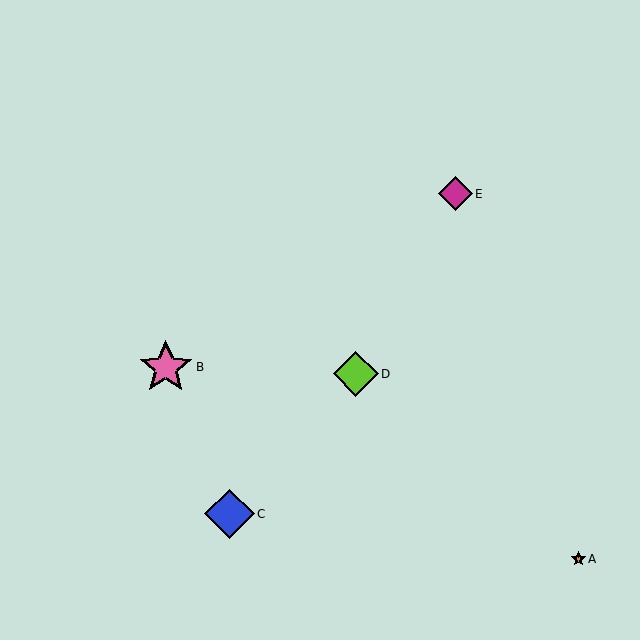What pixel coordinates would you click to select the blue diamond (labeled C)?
Click at (229, 514) to select the blue diamond C.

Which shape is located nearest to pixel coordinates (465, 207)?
The magenta diamond (labeled E) at (456, 194) is nearest to that location.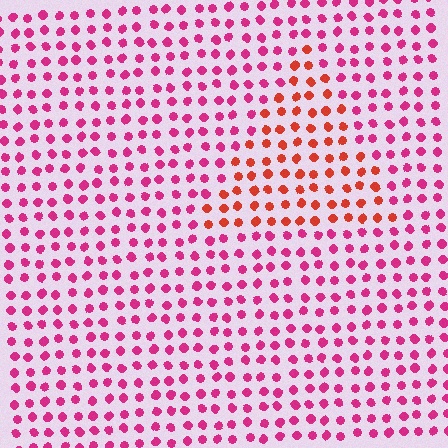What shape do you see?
I see a triangle.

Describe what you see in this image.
The image is filled with small magenta elements in a uniform arrangement. A triangle-shaped region is visible where the elements are tinted to a slightly different hue, forming a subtle color boundary.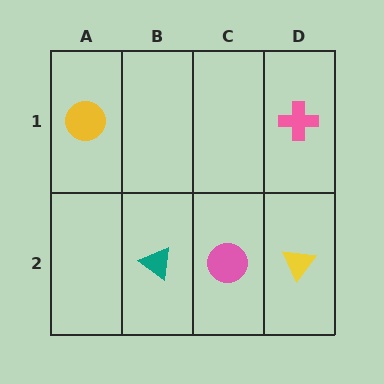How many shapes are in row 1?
2 shapes.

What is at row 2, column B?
A teal triangle.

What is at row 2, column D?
A yellow triangle.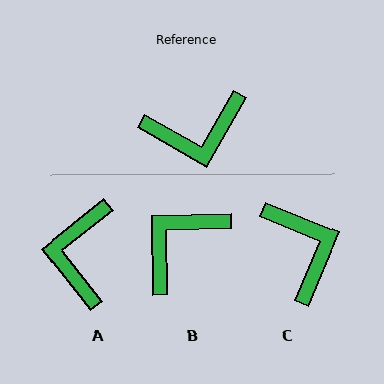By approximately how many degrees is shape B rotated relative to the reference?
Approximately 149 degrees clockwise.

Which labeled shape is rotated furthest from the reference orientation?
B, about 149 degrees away.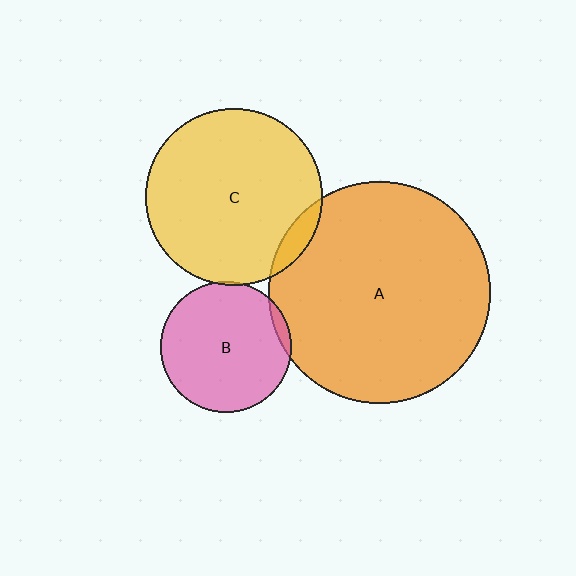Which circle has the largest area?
Circle A (orange).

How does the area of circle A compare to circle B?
Approximately 2.9 times.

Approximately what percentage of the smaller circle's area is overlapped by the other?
Approximately 5%.